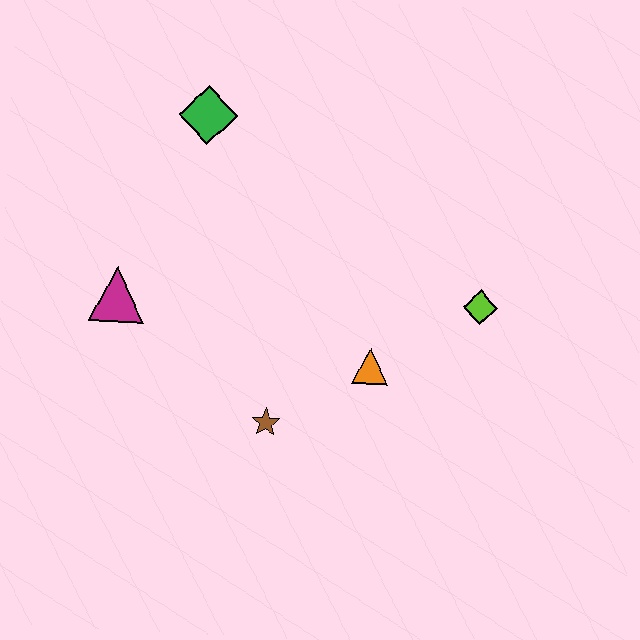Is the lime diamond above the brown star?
Yes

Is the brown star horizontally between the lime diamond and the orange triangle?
No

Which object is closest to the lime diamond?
The orange triangle is closest to the lime diamond.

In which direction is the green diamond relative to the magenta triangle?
The green diamond is above the magenta triangle.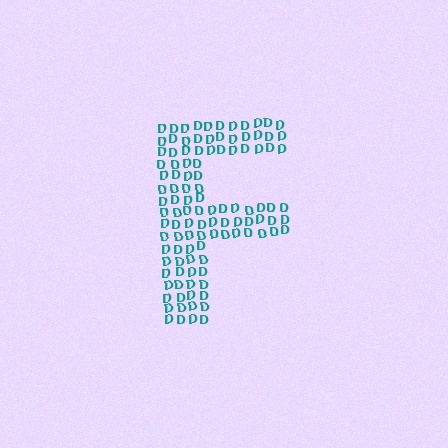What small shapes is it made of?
It is made of small letter D's.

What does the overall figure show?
The overall figure shows the letter F.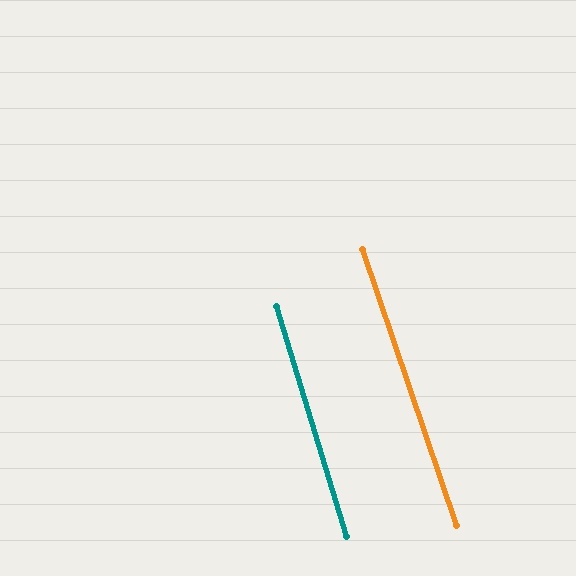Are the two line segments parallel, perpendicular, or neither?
Parallel — their directions differ by only 1.7°.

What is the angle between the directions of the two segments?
Approximately 2 degrees.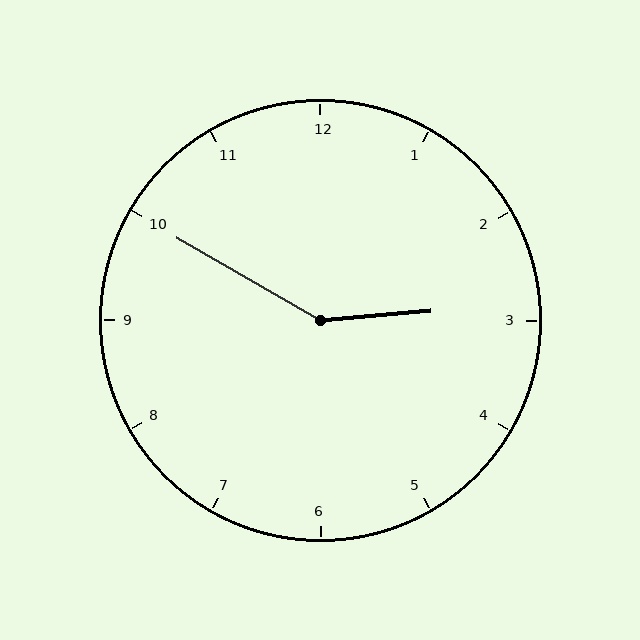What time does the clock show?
2:50.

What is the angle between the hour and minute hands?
Approximately 145 degrees.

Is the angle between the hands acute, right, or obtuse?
It is obtuse.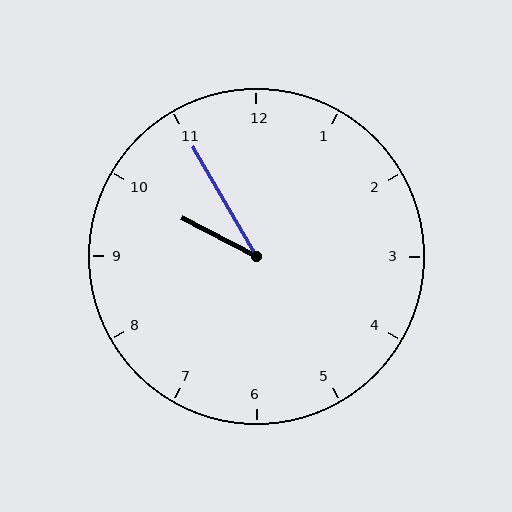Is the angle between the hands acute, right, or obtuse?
It is acute.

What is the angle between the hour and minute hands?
Approximately 32 degrees.